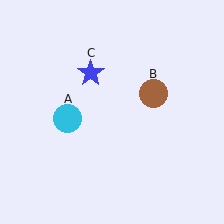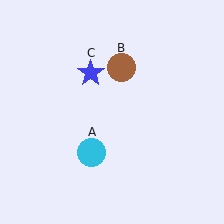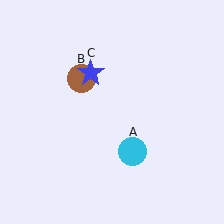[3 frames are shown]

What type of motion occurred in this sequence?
The cyan circle (object A), brown circle (object B) rotated counterclockwise around the center of the scene.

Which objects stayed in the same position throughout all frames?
Blue star (object C) remained stationary.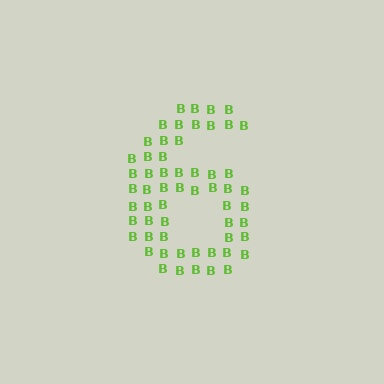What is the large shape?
The large shape is the digit 6.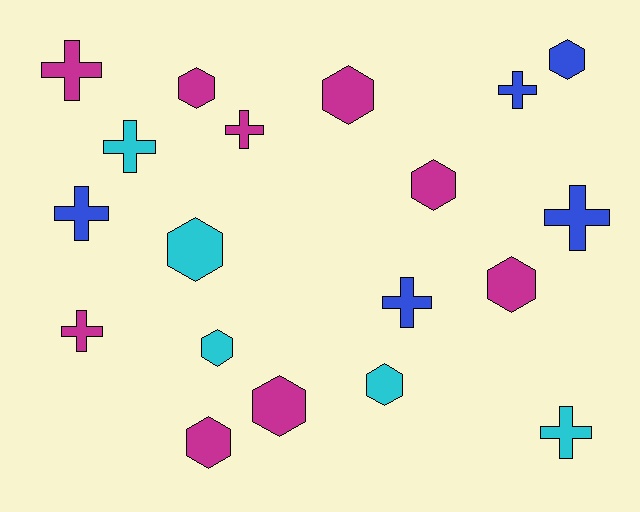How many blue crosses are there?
There are 4 blue crosses.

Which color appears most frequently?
Magenta, with 9 objects.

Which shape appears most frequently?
Hexagon, with 10 objects.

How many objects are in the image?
There are 19 objects.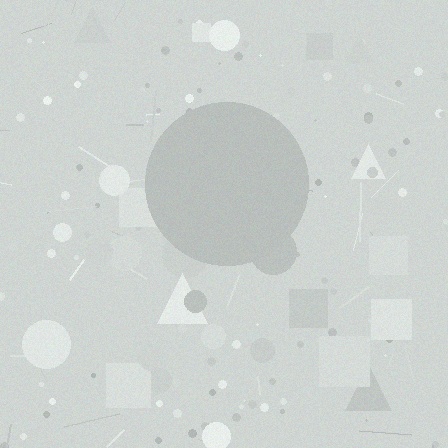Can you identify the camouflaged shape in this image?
The camouflaged shape is a circle.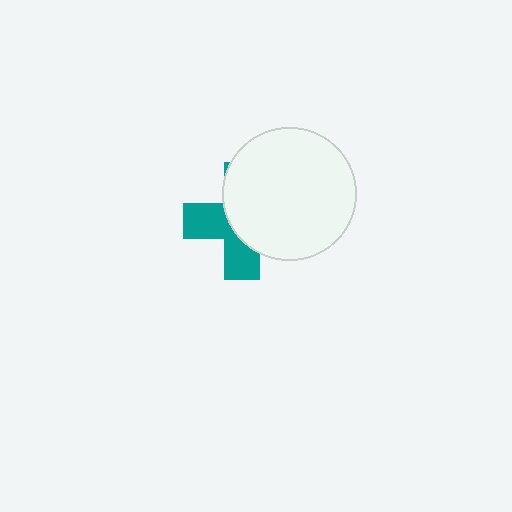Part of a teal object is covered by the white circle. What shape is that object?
It is a cross.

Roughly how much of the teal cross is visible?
A small part of it is visible (roughly 41%).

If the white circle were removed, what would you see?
You would see the complete teal cross.